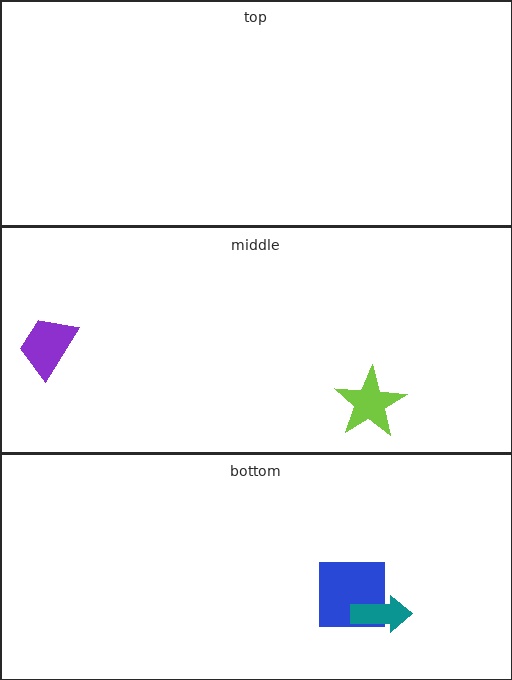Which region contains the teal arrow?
The bottom region.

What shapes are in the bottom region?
The blue square, the teal arrow.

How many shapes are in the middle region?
2.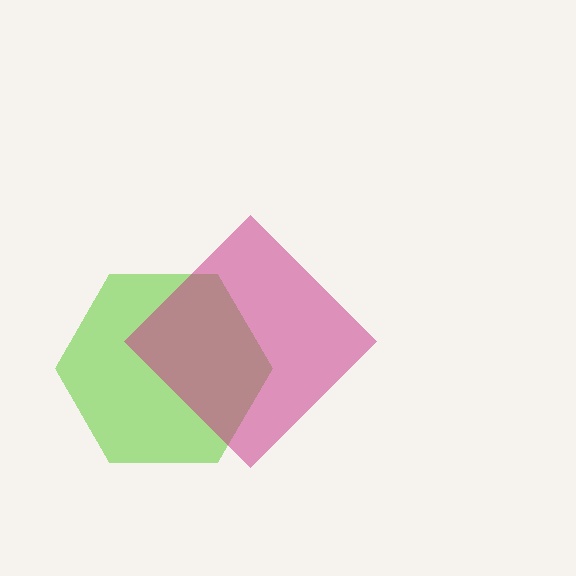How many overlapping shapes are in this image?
There are 2 overlapping shapes in the image.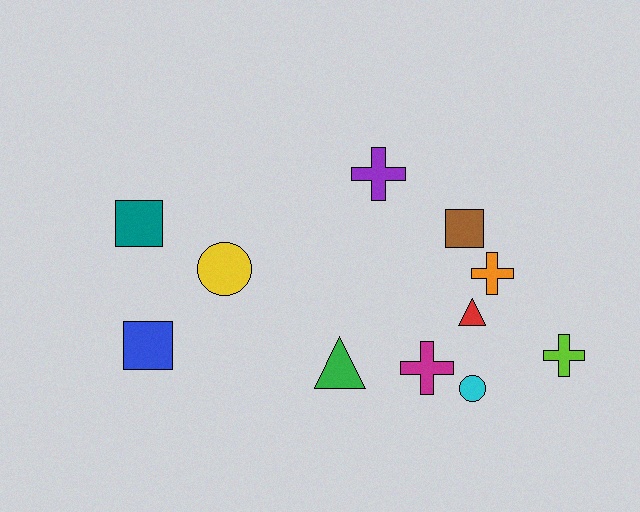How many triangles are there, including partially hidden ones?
There are 2 triangles.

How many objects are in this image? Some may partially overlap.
There are 11 objects.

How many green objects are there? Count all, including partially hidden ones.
There is 1 green object.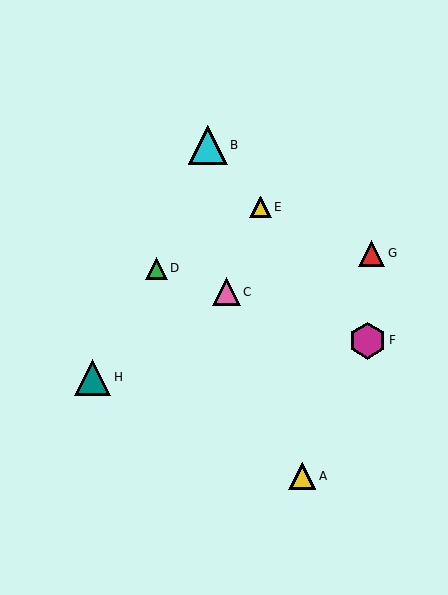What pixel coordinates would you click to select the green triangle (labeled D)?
Click at (156, 268) to select the green triangle D.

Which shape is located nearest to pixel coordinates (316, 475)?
The yellow triangle (labeled A) at (302, 476) is nearest to that location.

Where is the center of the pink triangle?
The center of the pink triangle is at (227, 292).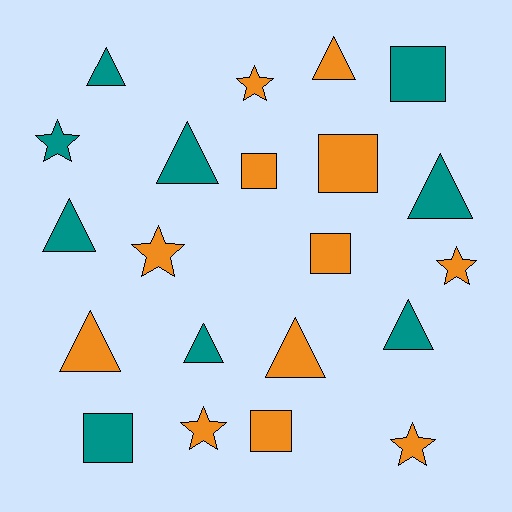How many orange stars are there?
There are 5 orange stars.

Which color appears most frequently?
Orange, with 12 objects.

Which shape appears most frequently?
Triangle, with 9 objects.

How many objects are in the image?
There are 21 objects.